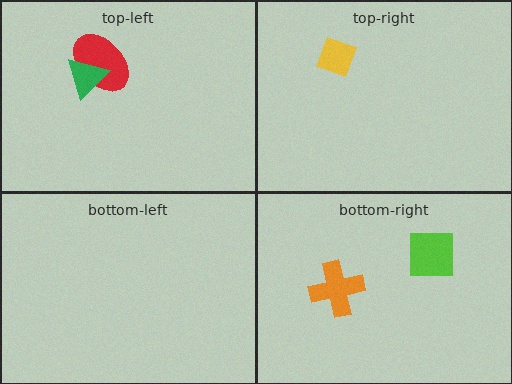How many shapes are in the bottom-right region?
2.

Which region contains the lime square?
The bottom-right region.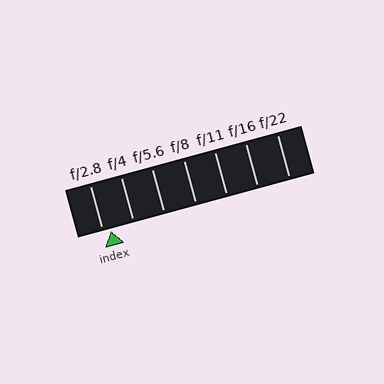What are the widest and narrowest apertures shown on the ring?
The widest aperture shown is f/2.8 and the narrowest is f/22.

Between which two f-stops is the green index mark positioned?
The index mark is between f/2.8 and f/4.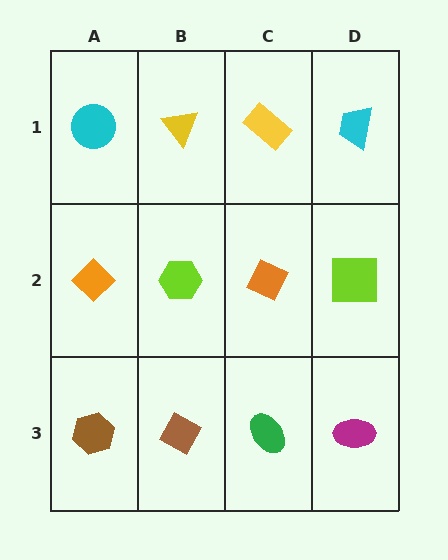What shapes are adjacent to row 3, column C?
An orange diamond (row 2, column C), a brown diamond (row 3, column B), a magenta ellipse (row 3, column D).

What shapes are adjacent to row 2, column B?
A yellow triangle (row 1, column B), a brown diamond (row 3, column B), an orange diamond (row 2, column A), an orange diamond (row 2, column C).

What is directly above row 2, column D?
A cyan trapezoid.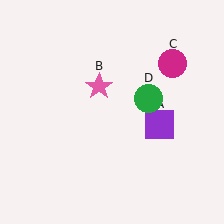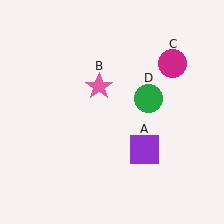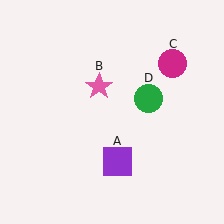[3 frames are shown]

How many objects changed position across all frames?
1 object changed position: purple square (object A).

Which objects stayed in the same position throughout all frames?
Pink star (object B) and magenta circle (object C) and green circle (object D) remained stationary.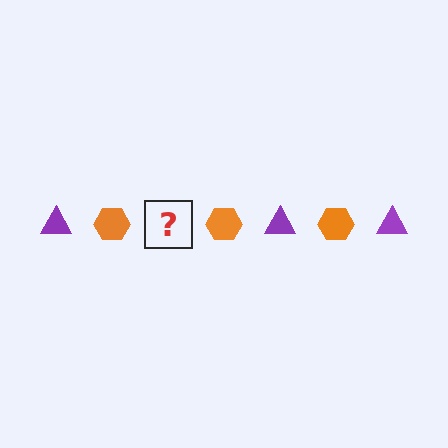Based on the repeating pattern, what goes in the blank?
The blank should be a purple triangle.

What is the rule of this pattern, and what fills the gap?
The rule is that the pattern alternates between purple triangle and orange hexagon. The gap should be filled with a purple triangle.